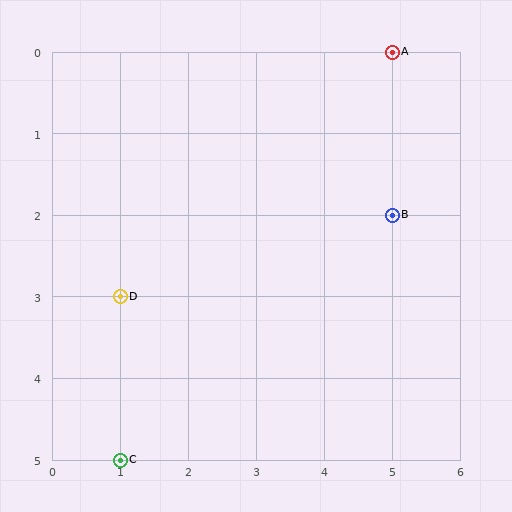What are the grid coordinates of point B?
Point B is at grid coordinates (5, 2).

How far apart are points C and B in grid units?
Points C and B are 4 columns and 3 rows apart (about 5.0 grid units diagonally).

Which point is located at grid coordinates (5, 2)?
Point B is at (5, 2).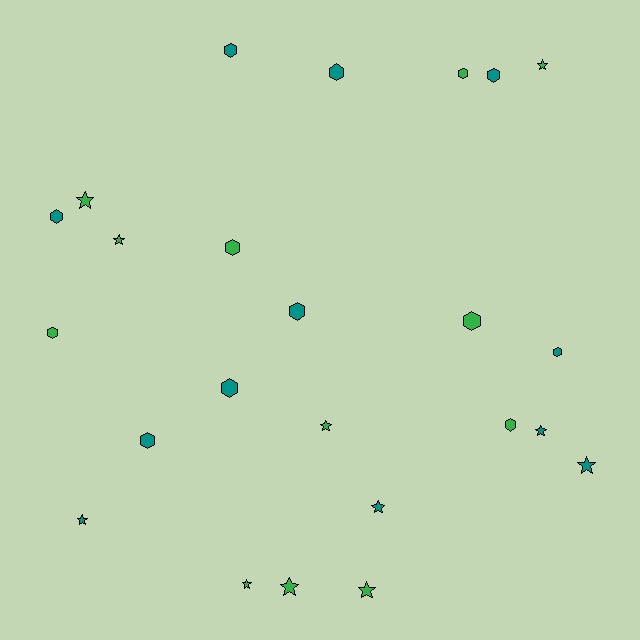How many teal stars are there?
There are 4 teal stars.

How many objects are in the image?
There are 24 objects.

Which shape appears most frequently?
Hexagon, with 13 objects.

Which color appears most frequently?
Teal, with 12 objects.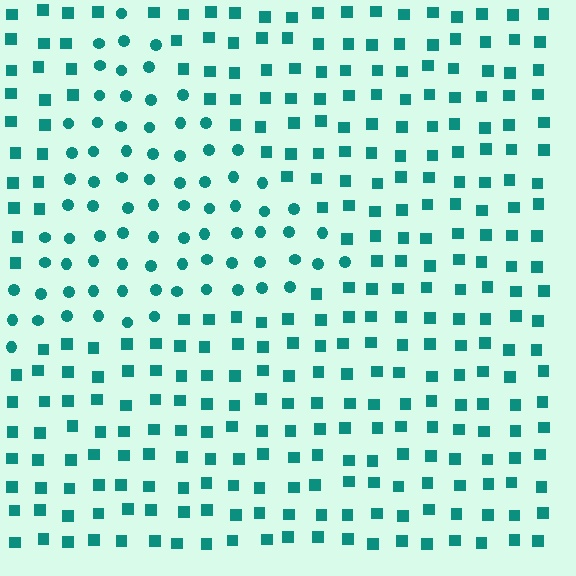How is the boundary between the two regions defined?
The boundary is defined by a change in element shape: circles inside vs. squares outside. All elements share the same color and spacing.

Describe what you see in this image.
The image is filled with small teal elements arranged in a uniform grid. A triangle-shaped region contains circles, while the surrounding area contains squares. The boundary is defined purely by the change in element shape.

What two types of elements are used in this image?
The image uses circles inside the triangle region and squares outside it.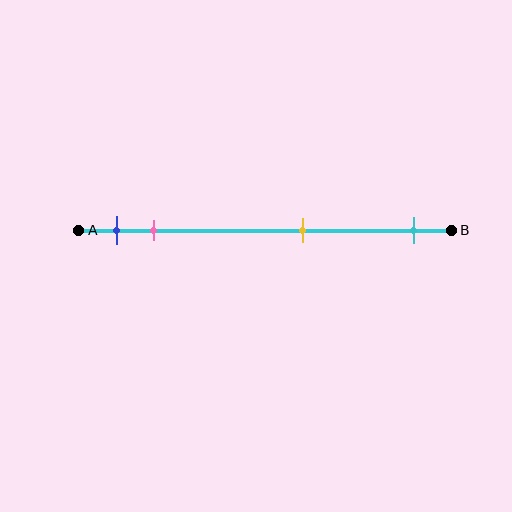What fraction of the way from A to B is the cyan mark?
The cyan mark is approximately 90% (0.9) of the way from A to B.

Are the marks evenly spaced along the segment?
No, the marks are not evenly spaced.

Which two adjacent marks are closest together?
The blue and pink marks are the closest adjacent pair.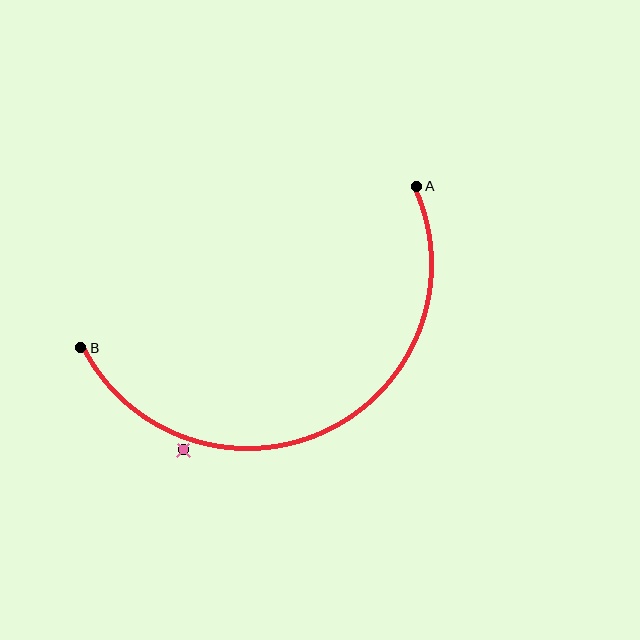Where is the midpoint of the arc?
The arc midpoint is the point on the curve farthest from the straight line joining A and B. It sits below that line.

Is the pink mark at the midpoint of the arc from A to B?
No — the pink mark does not lie on the arc at all. It sits slightly outside the curve.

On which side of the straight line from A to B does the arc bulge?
The arc bulges below the straight line connecting A and B.